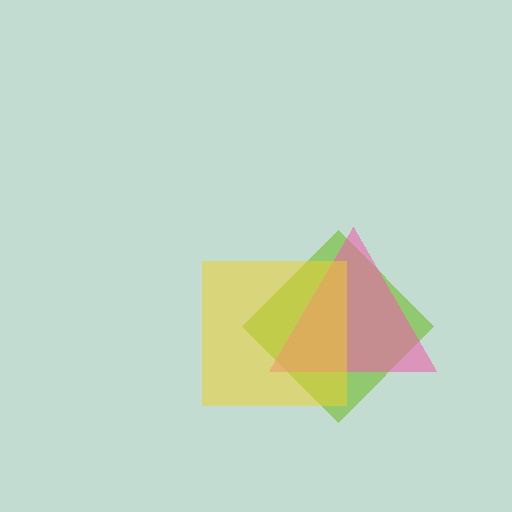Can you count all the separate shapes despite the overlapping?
Yes, there are 3 separate shapes.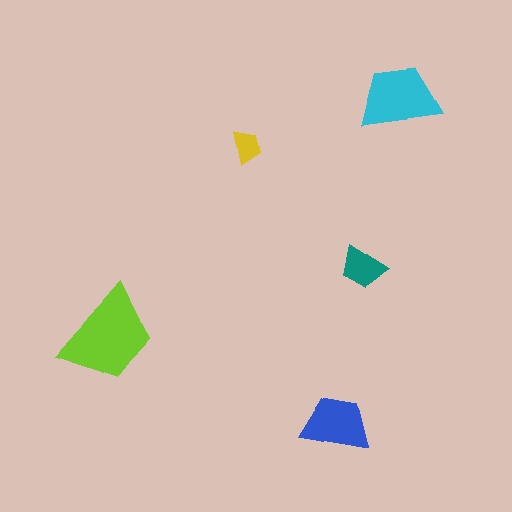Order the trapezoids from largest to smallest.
the lime one, the cyan one, the blue one, the teal one, the yellow one.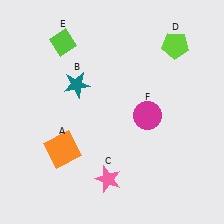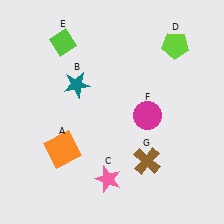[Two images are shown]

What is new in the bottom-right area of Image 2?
A brown cross (G) was added in the bottom-right area of Image 2.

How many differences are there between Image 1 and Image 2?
There is 1 difference between the two images.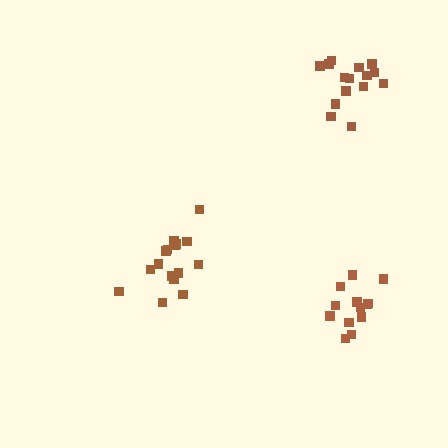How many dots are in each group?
Group 1: 16 dots, Group 2: 15 dots, Group 3: 13 dots (44 total).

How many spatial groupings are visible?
There are 3 spatial groupings.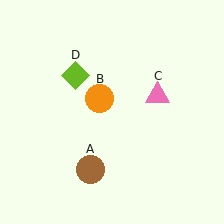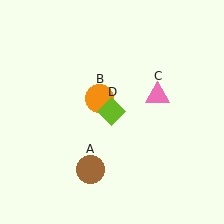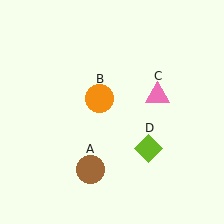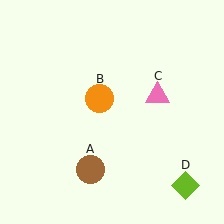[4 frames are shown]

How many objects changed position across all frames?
1 object changed position: lime diamond (object D).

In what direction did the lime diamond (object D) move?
The lime diamond (object D) moved down and to the right.